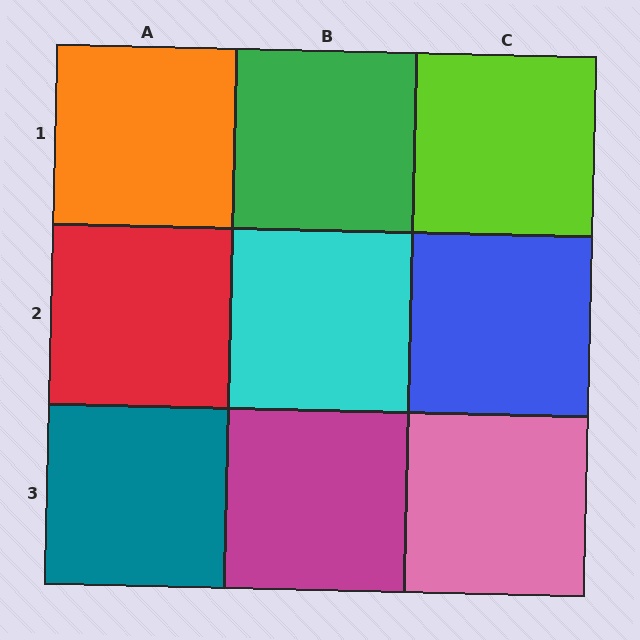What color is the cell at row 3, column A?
Teal.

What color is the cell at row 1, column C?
Lime.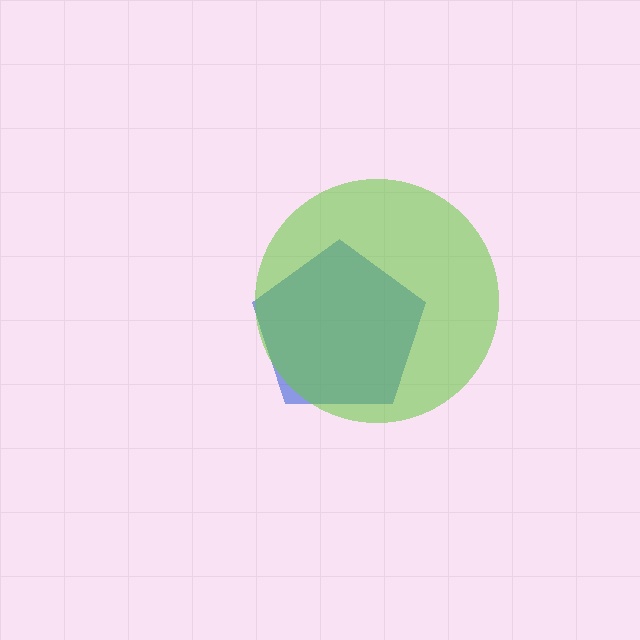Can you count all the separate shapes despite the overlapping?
Yes, there are 2 separate shapes.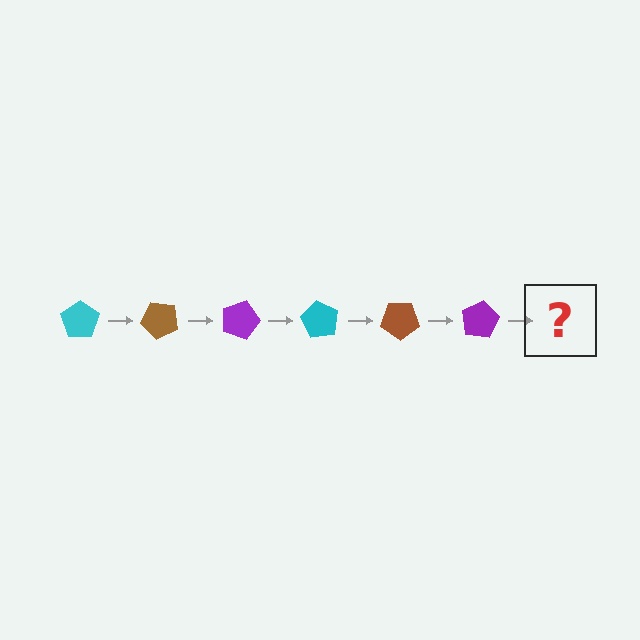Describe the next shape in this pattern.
It should be a cyan pentagon, rotated 270 degrees from the start.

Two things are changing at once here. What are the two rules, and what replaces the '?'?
The two rules are that it rotates 45 degrees each step and the color cycles through cyan, brown, and purple. The '?' should be a cyan pentagon, rotated 270 degrees from the start.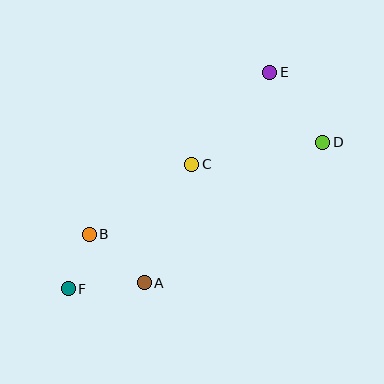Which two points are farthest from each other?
Points E and F are farthest from each other.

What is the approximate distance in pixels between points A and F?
The distance between A and F is approximately 76 pixels.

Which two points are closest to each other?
Points B and F are closest to each other.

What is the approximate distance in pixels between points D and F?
The distance between D and F is approximately 294 pixels.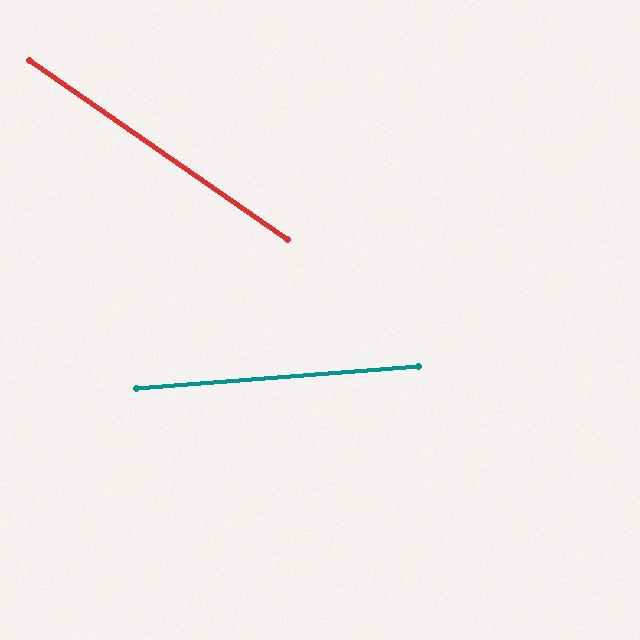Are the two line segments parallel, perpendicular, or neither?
Neither parallel nor perpendicular — they differ by about 39°.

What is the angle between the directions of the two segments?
Approximately 39 degrees.